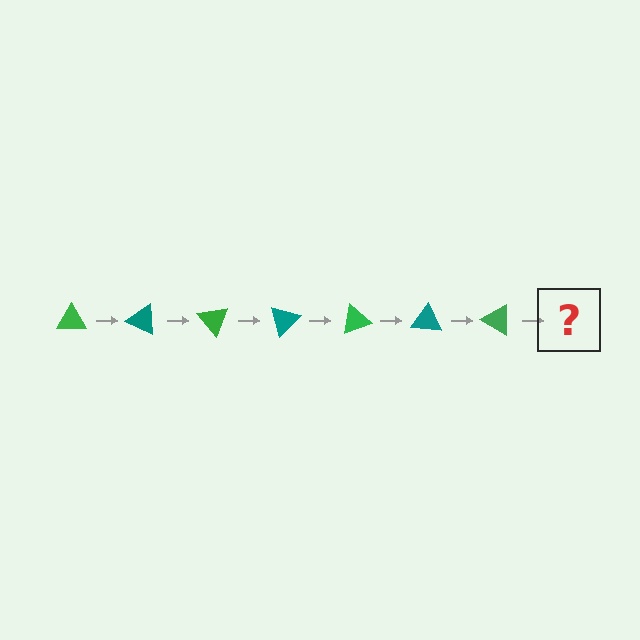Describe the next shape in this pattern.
It should be a teal triangle, rotated 175 degrees from the start.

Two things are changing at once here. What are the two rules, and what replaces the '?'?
The two rules are that it rotates 25 degrees each step and the color cycles through green and teal. The '?' should be a teal triangle, rotated 175 degrees from the start.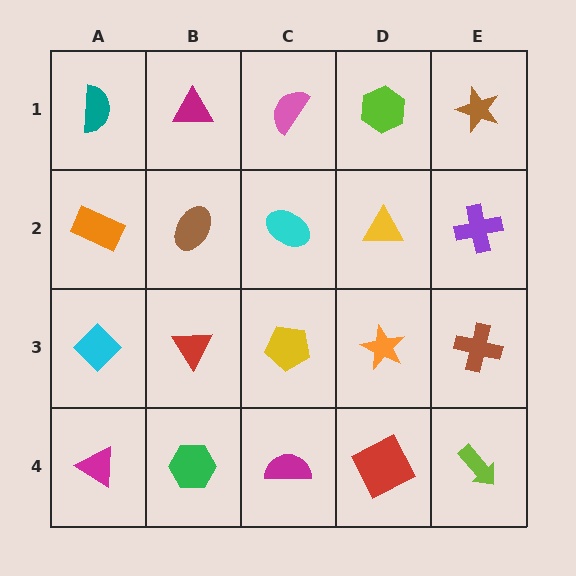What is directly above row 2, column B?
A magenta triangle.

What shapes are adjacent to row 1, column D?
A yellow triangle (row 2, column D), a pink semicircle (row 1, column C), a brown star (row 1, column E).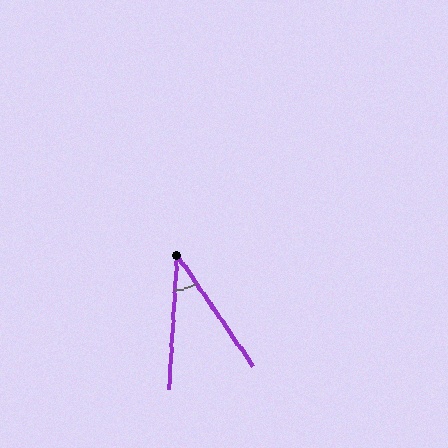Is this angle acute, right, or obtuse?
It is acute.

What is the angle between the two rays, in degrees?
Approximately 38 degrees.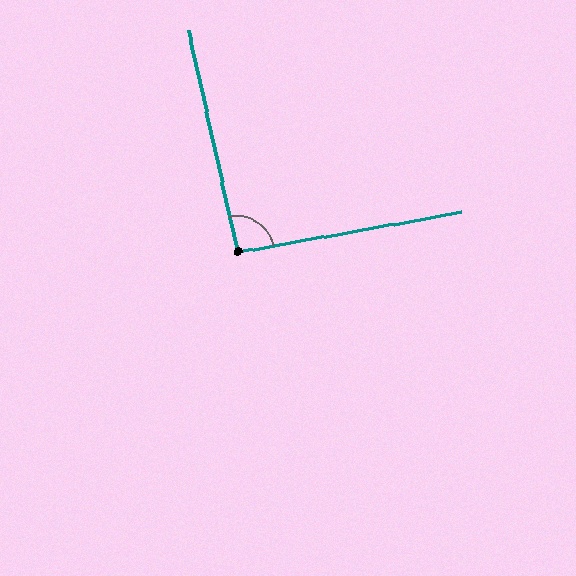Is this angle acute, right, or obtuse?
It is approximately a right angle.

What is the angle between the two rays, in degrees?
Approximately 92 degrees.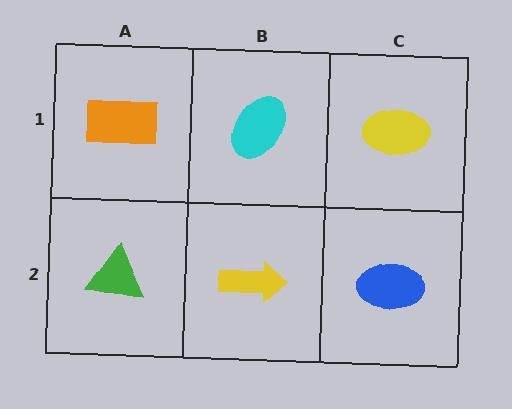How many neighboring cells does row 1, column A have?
2.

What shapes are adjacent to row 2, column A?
An orange rectangle (row 1, column A), a yellow arrow (row 2, column B).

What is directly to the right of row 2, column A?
A yellow arrow.